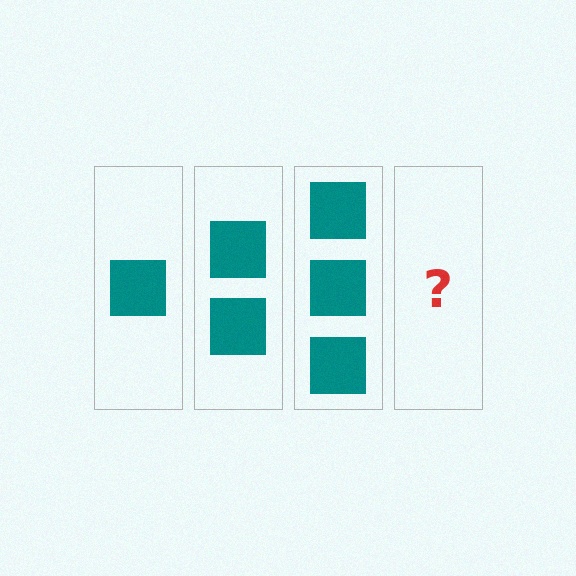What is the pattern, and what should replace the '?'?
The pattern is that each step adds one more square. The '?' should be 4 squares.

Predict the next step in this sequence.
The next step is 4 squares.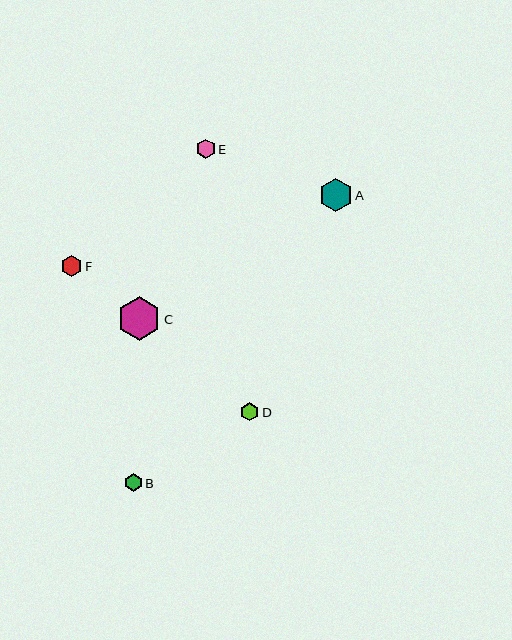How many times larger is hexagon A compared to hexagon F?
Hexagon A is approximately 1.6 times the size of hexagon F.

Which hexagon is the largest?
Hexagon C is the largest with a size of approximately 44 pixels.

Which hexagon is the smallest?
Hexagon B is the smallest with a size of approximately 18 pixels.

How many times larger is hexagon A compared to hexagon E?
Hexagon A is approximately 1.7 times the size of hexagon E.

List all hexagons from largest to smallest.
From largest to smallest: C, A, F, E, D, B.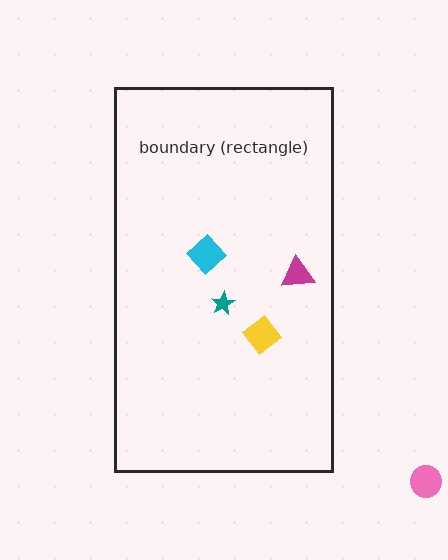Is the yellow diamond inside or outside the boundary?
Inside.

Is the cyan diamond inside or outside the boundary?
Inside.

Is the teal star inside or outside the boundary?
Inside.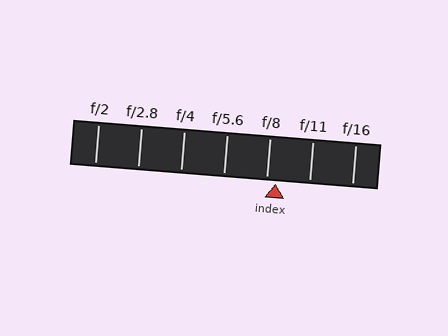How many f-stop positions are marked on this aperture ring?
There are 7 f-stop positions marked.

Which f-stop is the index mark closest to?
The index mark is closest to f/8.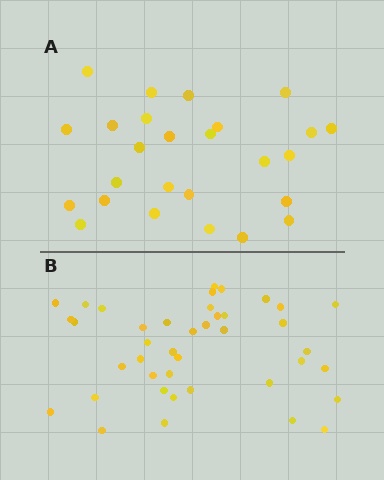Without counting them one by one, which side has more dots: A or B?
Region B (the bottom region) has more dots.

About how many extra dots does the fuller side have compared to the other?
Region B has approximately 15 more dots than region A.